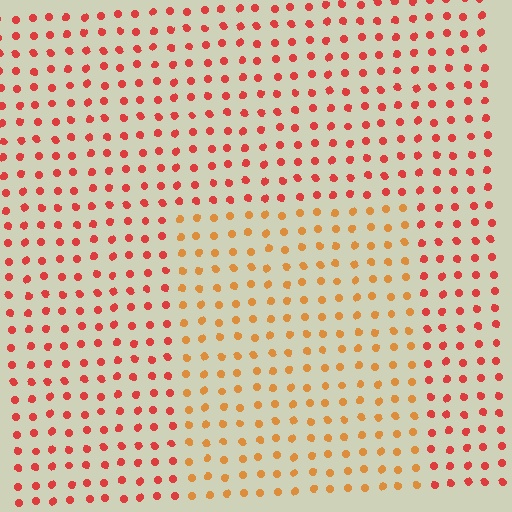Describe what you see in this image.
The image is filled with small red elements in a uniform arrangement. A rectangle-shaped region is visible where the elements are tinted to a slightly different hue, forming a subtle color boundary.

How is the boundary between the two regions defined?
The boundary is defined purely by a slight shift in hue (about 31 degrees). Spacing, size, and orientation are identical on both sides.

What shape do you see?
I see a rectangle.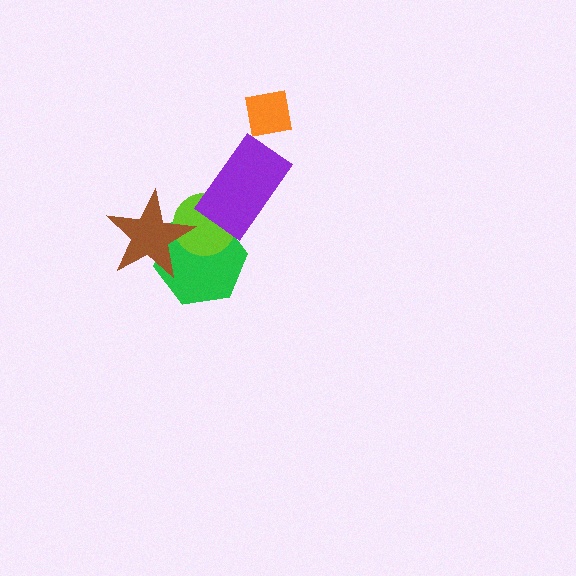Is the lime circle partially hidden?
Yes, it is partially covered by another shape.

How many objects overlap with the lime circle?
3 objects overlap with the lime circle.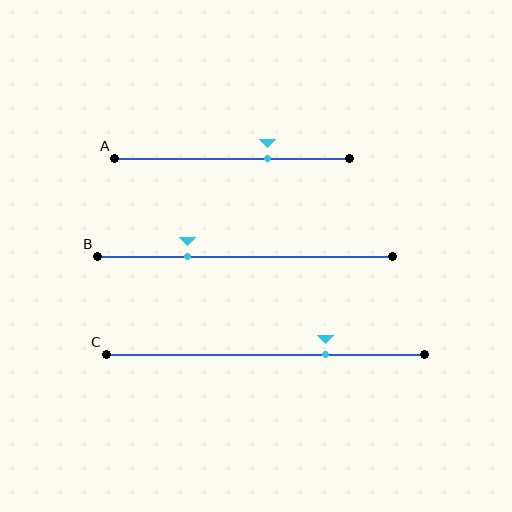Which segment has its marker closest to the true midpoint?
Segment A has its marker closest to the true midpoint.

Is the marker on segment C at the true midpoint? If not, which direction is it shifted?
No, the marker on segment C is shifted to the right by about 19% of the segment length.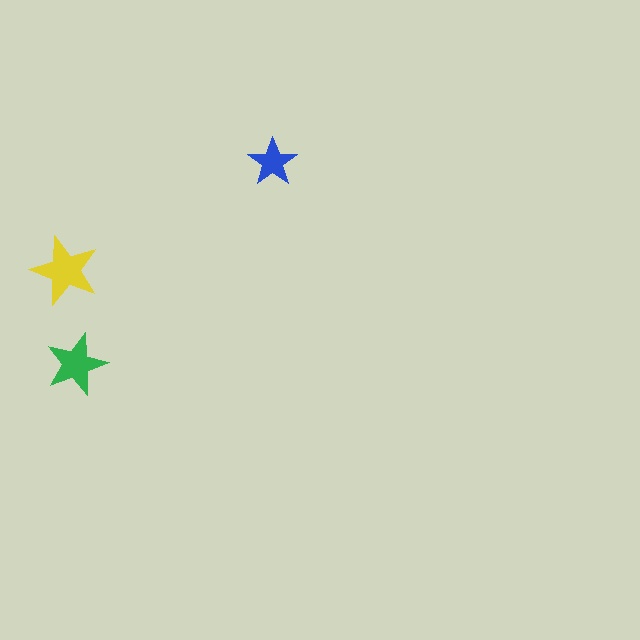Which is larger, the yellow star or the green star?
The yellow one.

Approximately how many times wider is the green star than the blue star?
About 1.5 times wider.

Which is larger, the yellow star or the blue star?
The yellow one.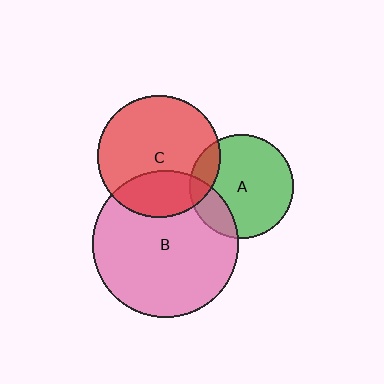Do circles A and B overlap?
Yes.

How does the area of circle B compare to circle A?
Approximately 2.0 times.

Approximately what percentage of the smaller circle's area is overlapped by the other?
Approximately 20%.